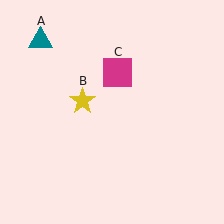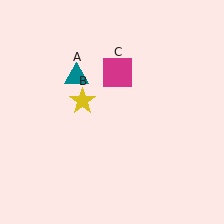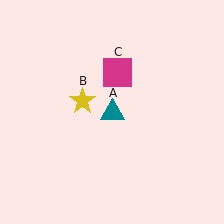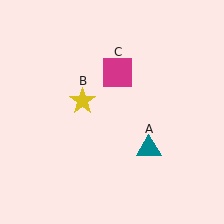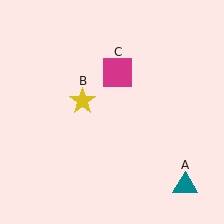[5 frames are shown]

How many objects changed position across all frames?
1 object changed position: teal triangle (object A).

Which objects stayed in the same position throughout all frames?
Yellow star (object B) and magenta square (object C) remained stationary.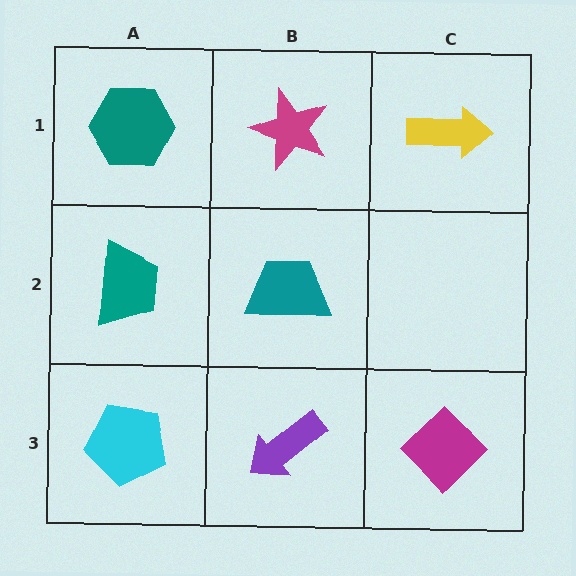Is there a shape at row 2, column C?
No, that cell is empty.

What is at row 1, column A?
A teal hexagon.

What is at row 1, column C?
A yellow arrow.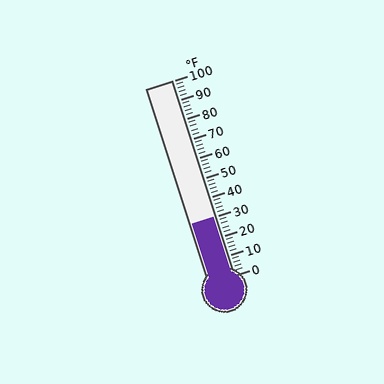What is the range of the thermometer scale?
The thermometer scale ranges from 0°F to 100°F.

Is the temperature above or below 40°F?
The temperature is below 40°F.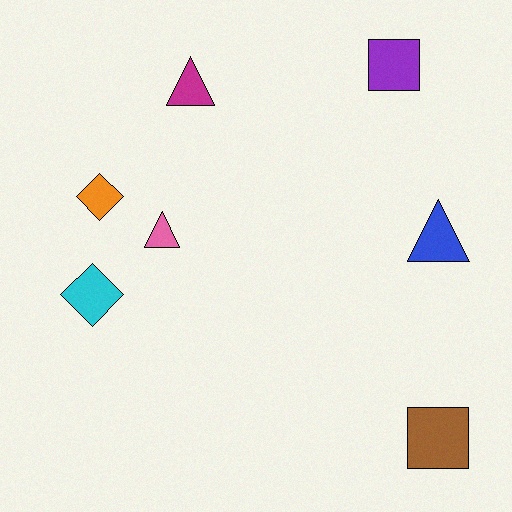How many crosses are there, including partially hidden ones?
There are no crosses.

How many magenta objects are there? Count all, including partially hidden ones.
There is 1 magenta object.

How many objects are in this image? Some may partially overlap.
There are 7 objects.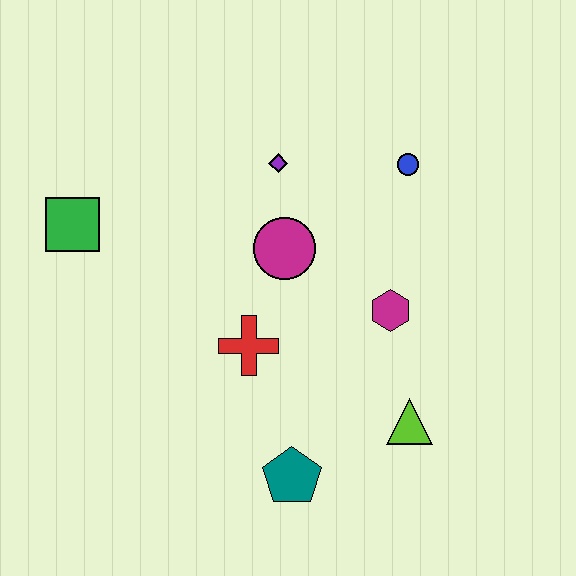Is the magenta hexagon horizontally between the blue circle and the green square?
Yes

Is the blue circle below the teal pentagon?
No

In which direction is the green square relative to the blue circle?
The green square is to the left of the blue circle.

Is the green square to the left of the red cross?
Yes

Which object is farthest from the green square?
The lime triangle is farthest from the green square.